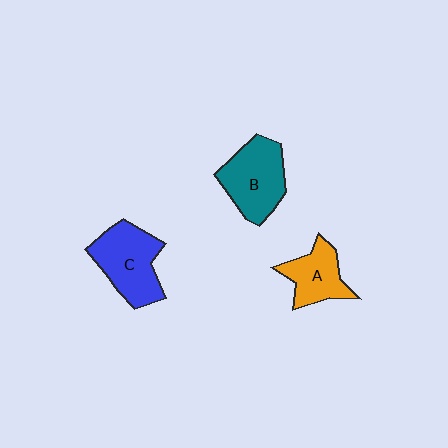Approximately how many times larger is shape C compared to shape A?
Approximately 1.4 times.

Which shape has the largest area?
Shape C (blue).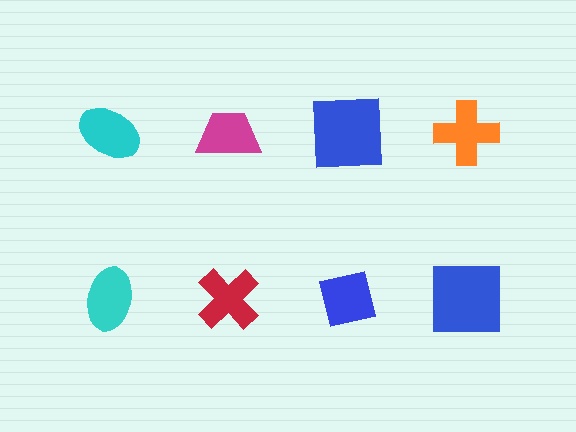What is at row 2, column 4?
A blue square.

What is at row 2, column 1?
A cyan ellipse.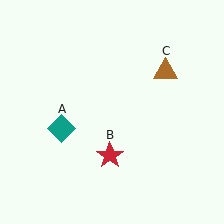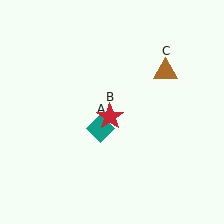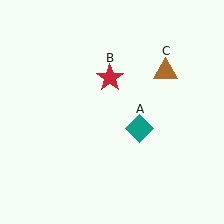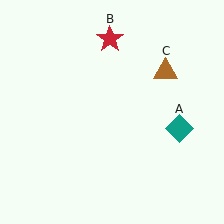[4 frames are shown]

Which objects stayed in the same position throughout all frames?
Brown triangle (object C) remained stationary.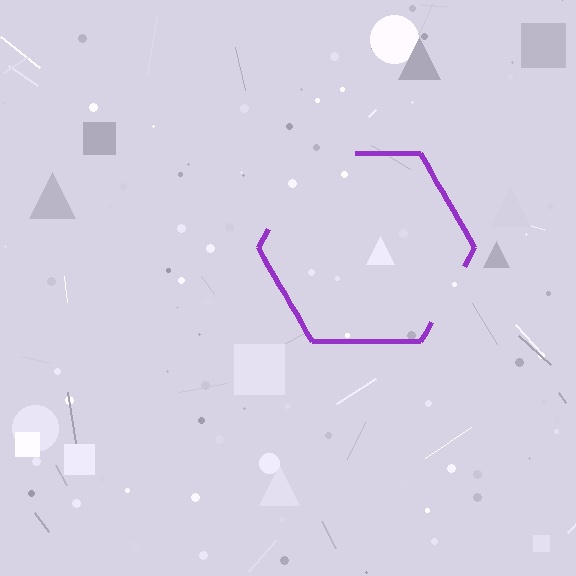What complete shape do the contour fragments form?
The contour fragments form a hexagon.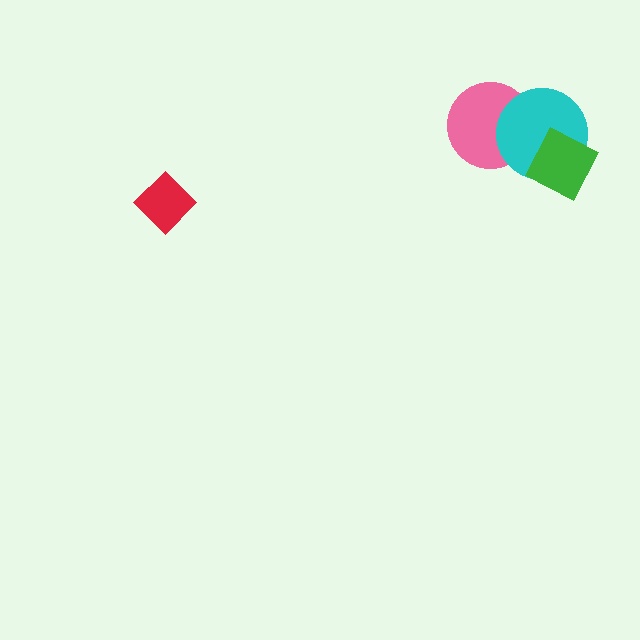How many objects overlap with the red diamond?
0 objects overlap with the red diamond.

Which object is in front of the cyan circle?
The green diamond is in front of the cyan circle.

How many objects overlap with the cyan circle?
2 objects overlap with the cyan circle.